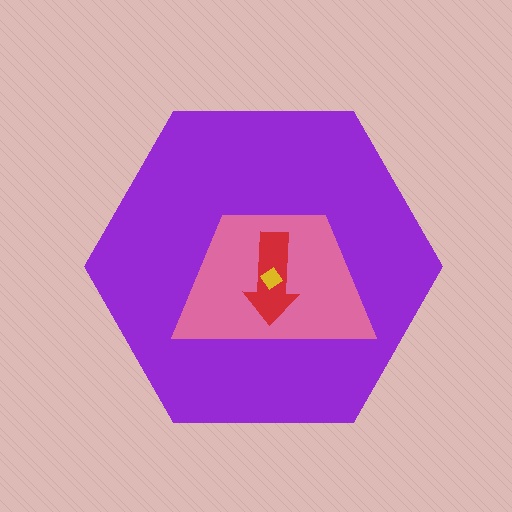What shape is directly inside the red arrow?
The yellow diamond.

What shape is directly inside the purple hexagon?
The pink trapezoid.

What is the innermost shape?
The yellow diamond.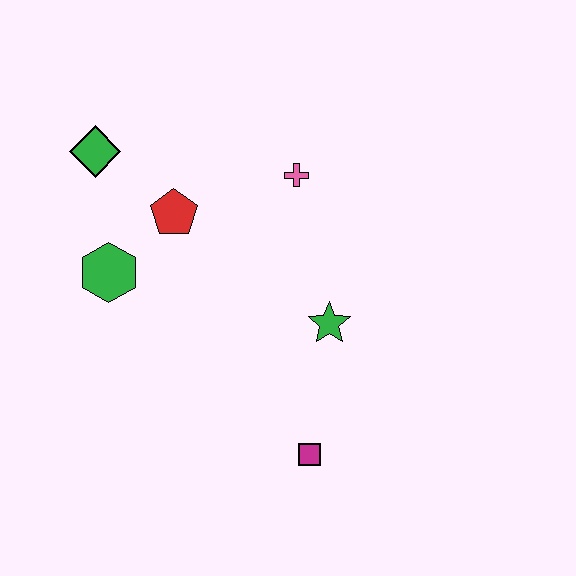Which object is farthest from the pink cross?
The magenta square is farthest from the pink cross.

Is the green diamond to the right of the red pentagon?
No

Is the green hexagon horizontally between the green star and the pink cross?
No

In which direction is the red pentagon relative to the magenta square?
The red pentagon is above the magenta square.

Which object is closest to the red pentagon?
The green hexagon is closest to the red pentagon.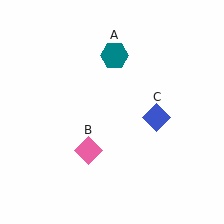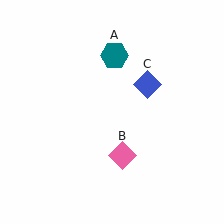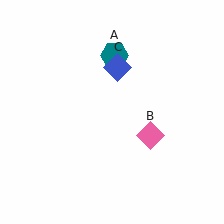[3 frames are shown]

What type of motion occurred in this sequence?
The pink diamond (object B), blue diamond (object C) rotated counterclockwise around the center of the scene.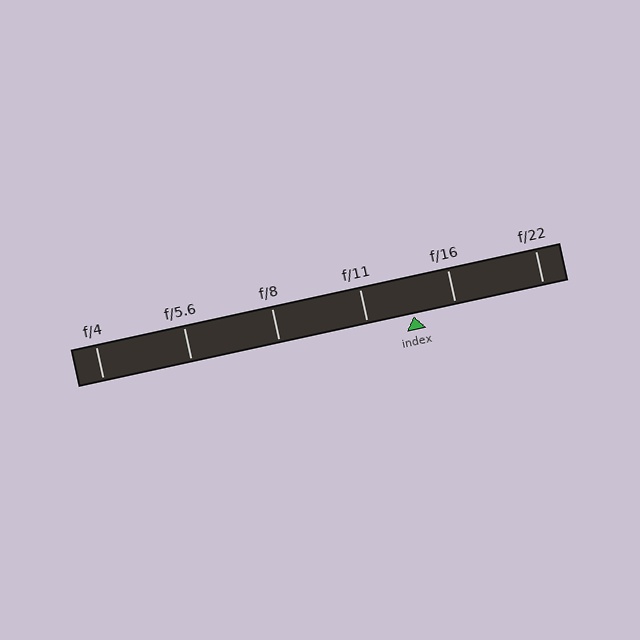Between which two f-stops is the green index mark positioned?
The index mark is between f/11 and f/16.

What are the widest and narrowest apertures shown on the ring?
The widest aperture shown is f/4 and the narrowest is f/22.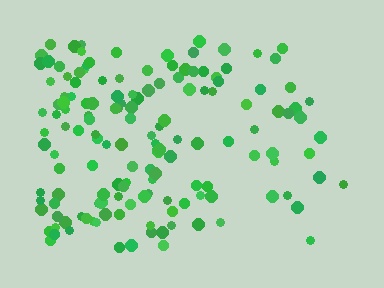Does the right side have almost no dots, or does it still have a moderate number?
Still a moderate number, just noticeably fewer than the left.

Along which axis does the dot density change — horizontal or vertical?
Horizontal.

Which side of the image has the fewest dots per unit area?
The right.